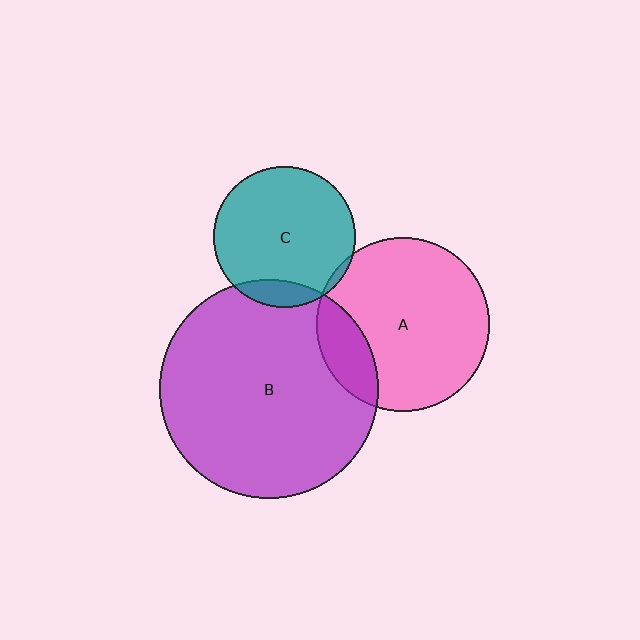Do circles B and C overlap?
Yes.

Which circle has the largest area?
Circle B (purple).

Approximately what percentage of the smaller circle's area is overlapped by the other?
Approximately 10%.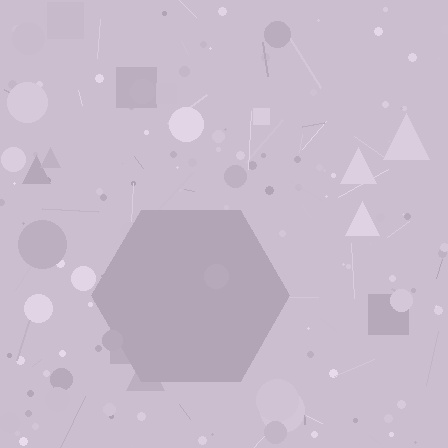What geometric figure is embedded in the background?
A hexagon is embedded in the background.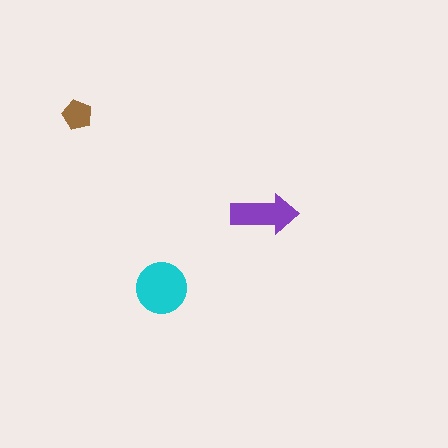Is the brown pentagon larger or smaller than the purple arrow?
Smaller.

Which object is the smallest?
The brown pentagon.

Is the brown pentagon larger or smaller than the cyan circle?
Smaller.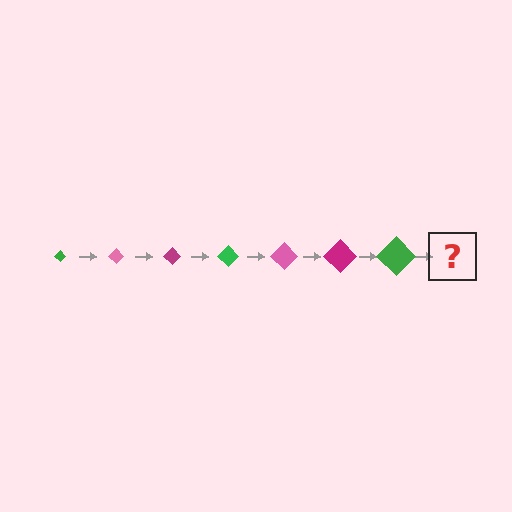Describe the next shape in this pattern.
It should be a pink diamond, larger than the previous one.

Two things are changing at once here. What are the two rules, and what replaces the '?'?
The two rules are that the diamond grows larger each step and the color cycles through green, pink, and magenta. The '?' should be a pink diamond, larger than the previous one.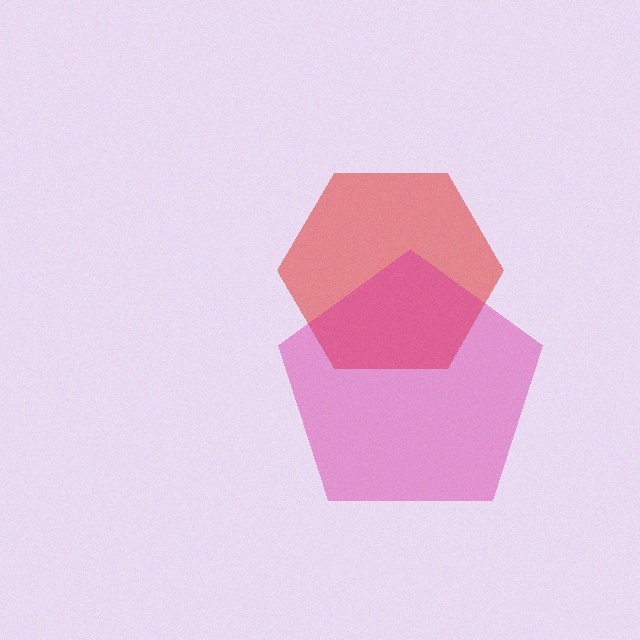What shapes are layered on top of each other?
The layered shapes are: a red hexagon, a magenta pentagon.